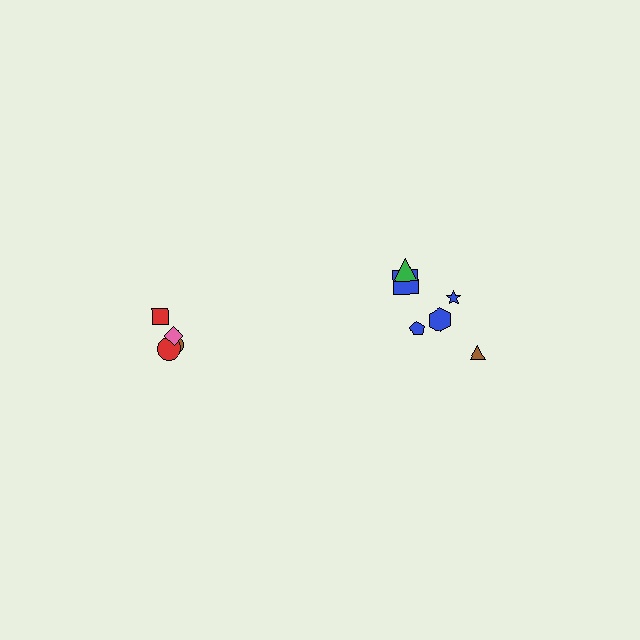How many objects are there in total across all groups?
There are 10 objects.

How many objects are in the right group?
There are 6 objects.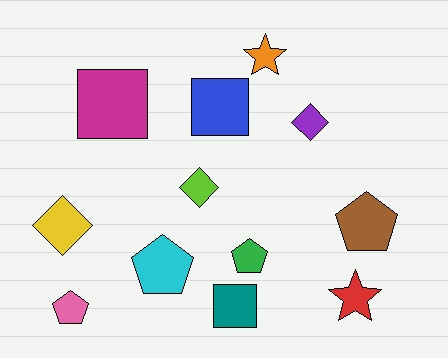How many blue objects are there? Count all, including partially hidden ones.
There is 1 blue object.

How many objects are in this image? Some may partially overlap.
There are 12 objects.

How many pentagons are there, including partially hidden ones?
There are 4 pentagons.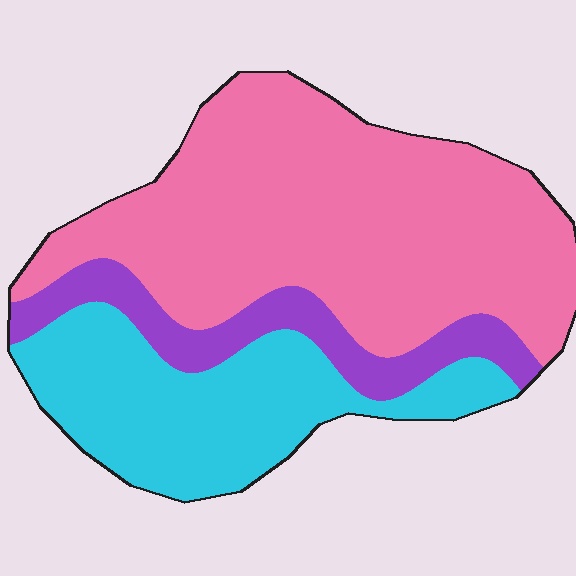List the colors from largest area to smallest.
From largest to smallest: pink, cyan, purple.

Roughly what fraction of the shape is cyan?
Cyan covers around 30% of the shape.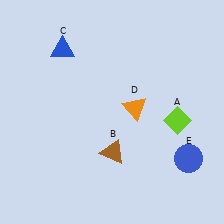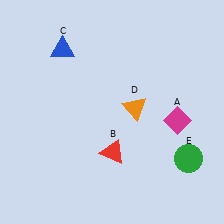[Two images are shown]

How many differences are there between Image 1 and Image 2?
There are 3 differences between the two images.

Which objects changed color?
A changed from lime to magenta. B changed from brown to red. E changed from blue to green.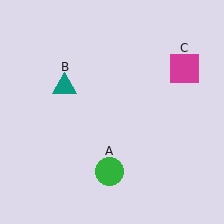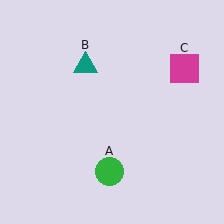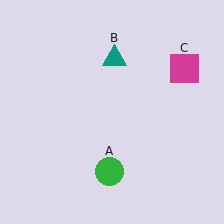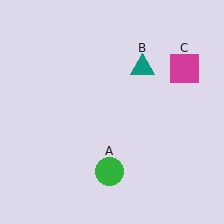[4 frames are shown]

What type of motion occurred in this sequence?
The teal triangle (object B) rotated clockwise around the center of the scene.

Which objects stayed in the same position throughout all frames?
Green circle (object A) and magenta square (object C) remained stationary.